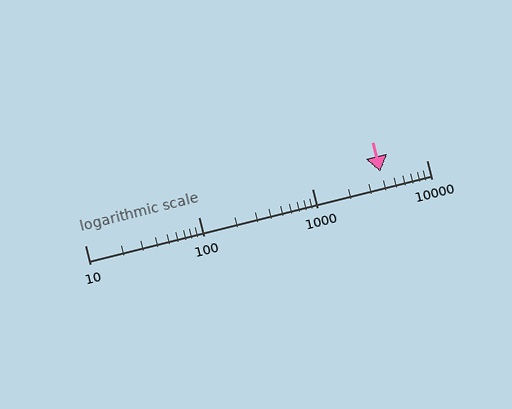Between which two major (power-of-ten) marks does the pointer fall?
The pointer is between 1000 and 10000.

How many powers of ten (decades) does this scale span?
The scale spans 3 decades, from 10 to 10000.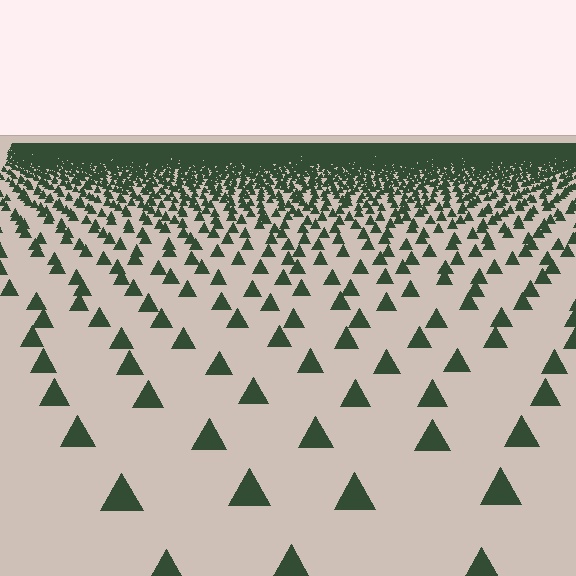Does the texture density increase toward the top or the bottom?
Density increases toward the top.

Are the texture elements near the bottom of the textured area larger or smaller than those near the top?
Larger. Near the bottom, elements are closer to the viewer and appear at a bigger on-screen size.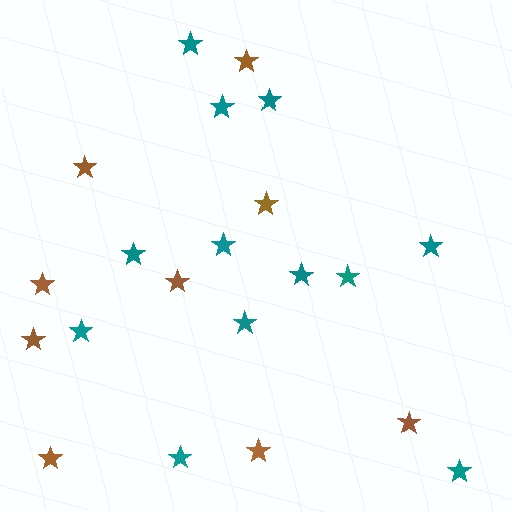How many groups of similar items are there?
There are 2 groups: one group of brown stars (9) and one group of teal stars (12).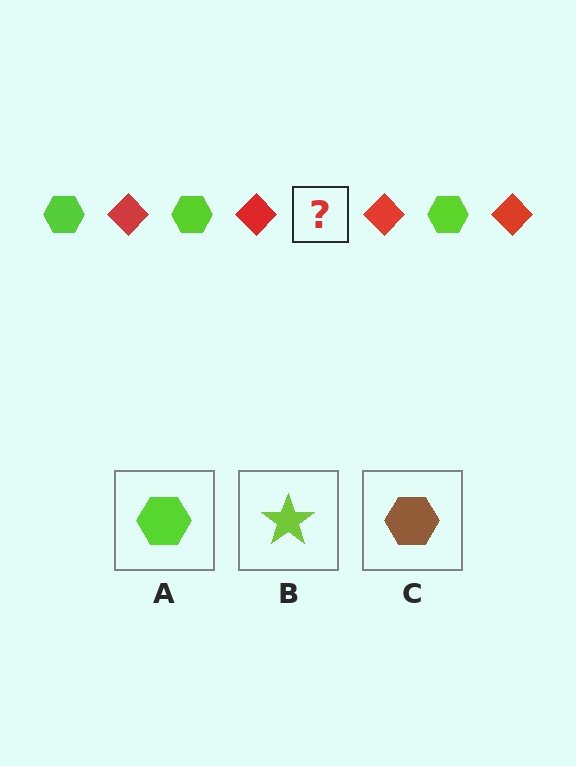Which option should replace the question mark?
Option A.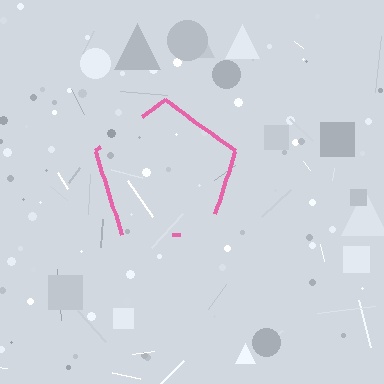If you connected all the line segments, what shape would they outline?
They would outline a pentagon.